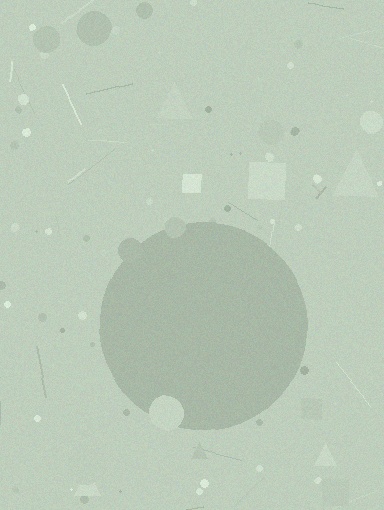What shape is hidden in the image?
A circle is hidden in the image.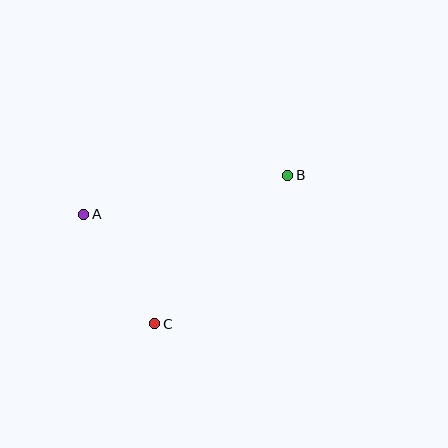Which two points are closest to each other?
Points A and C are closest to each other.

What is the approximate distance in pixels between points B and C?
The distance between B and C is approximately 200 pixels.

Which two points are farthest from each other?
Points A and B are farthest from each other.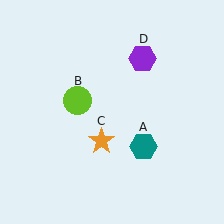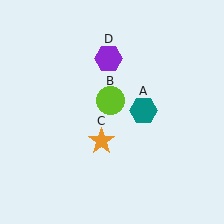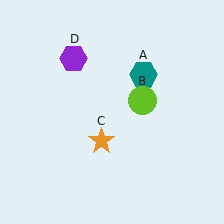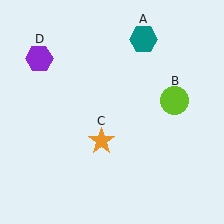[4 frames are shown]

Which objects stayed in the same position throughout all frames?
Orange star (object C) remained stationary.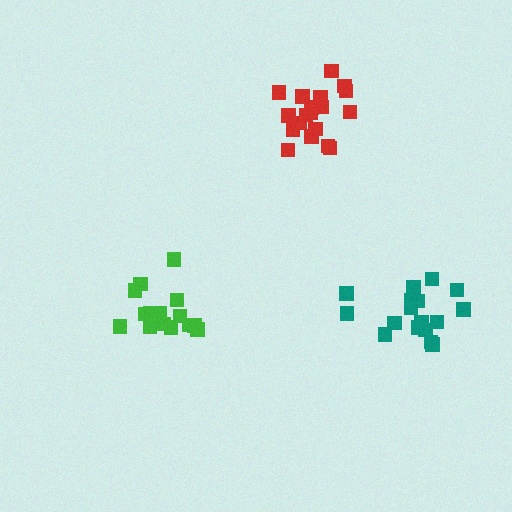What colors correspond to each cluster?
The clusters are colored: red, teal, green.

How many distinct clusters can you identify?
There are 3 distinct clusters.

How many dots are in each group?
Group 1: 19 dots, Group 2: 17 dots, Group 3: 15 dots (51 total).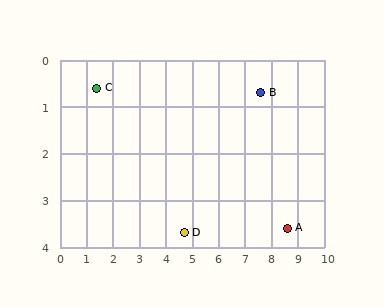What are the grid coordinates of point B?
Point B is at approximately (7.6, 0.7).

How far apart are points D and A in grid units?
Points D and A are about 3.9 grid units apart.